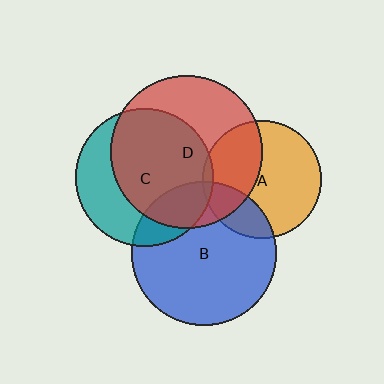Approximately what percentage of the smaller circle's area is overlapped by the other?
Approximately 40%.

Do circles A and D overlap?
Yes.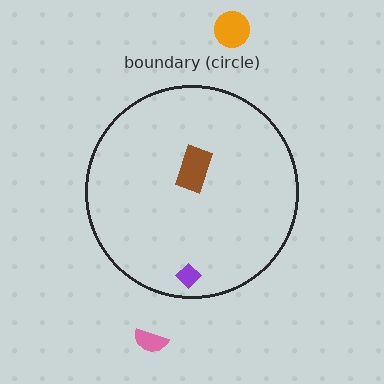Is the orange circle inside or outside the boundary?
Outside.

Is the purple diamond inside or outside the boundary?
Inside.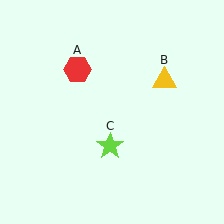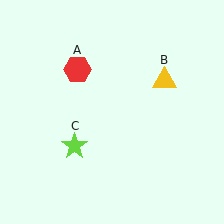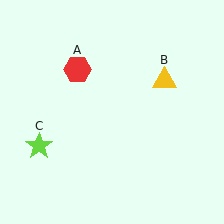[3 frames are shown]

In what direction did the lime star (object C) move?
The lime star (object C) moved left.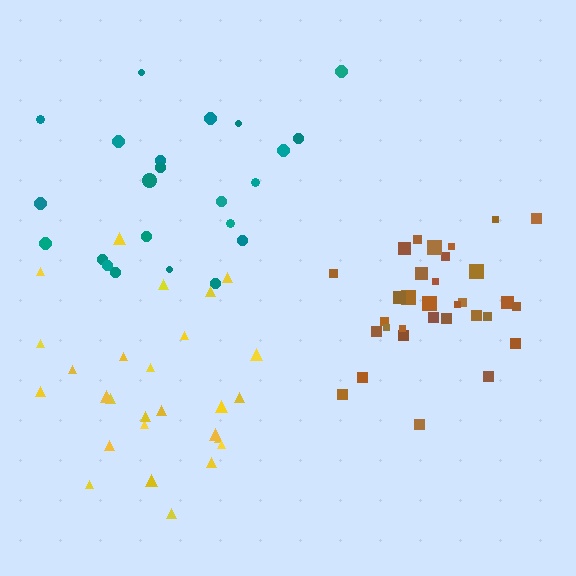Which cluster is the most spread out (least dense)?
Teal.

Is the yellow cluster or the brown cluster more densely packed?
Brown.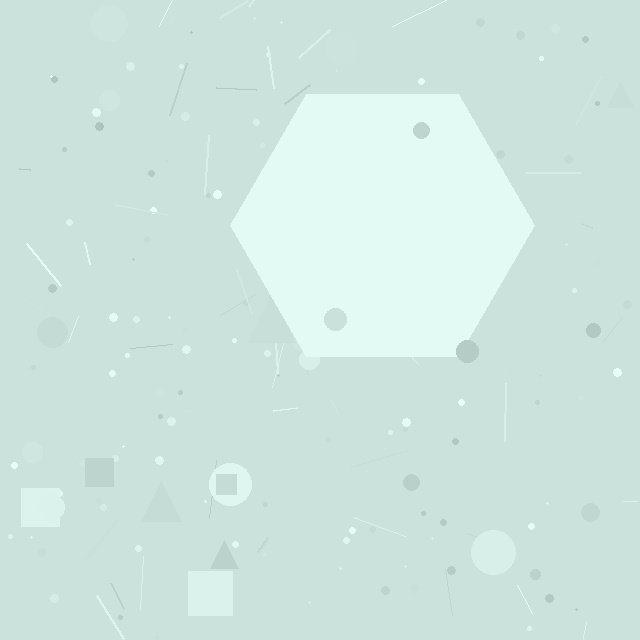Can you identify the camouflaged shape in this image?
The camouflaged shape is a hexagon.